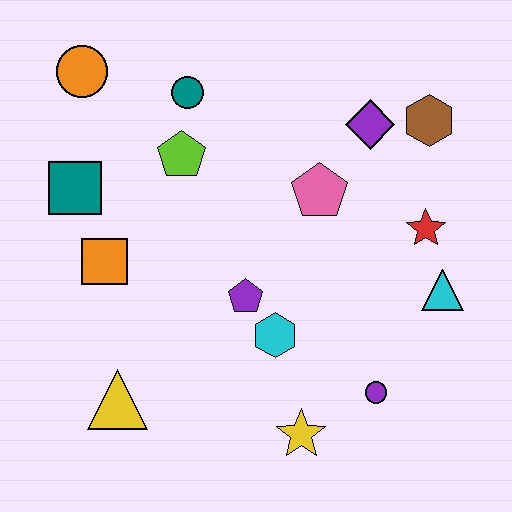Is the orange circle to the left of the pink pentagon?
Yes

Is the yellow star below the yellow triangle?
Yes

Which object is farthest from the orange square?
The brown hexagon is farthest from the orange square.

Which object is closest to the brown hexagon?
The purple diamond is closest to the brown hexagon.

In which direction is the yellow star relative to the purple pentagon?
The yellow star is below the purple pentagon.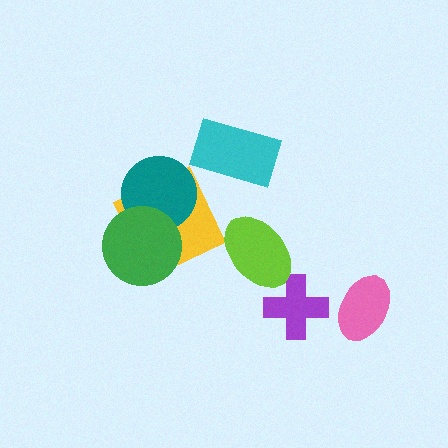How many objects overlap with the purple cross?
0 objects overlap with the purple cross.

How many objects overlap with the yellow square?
2 objects overlap with the yellow square.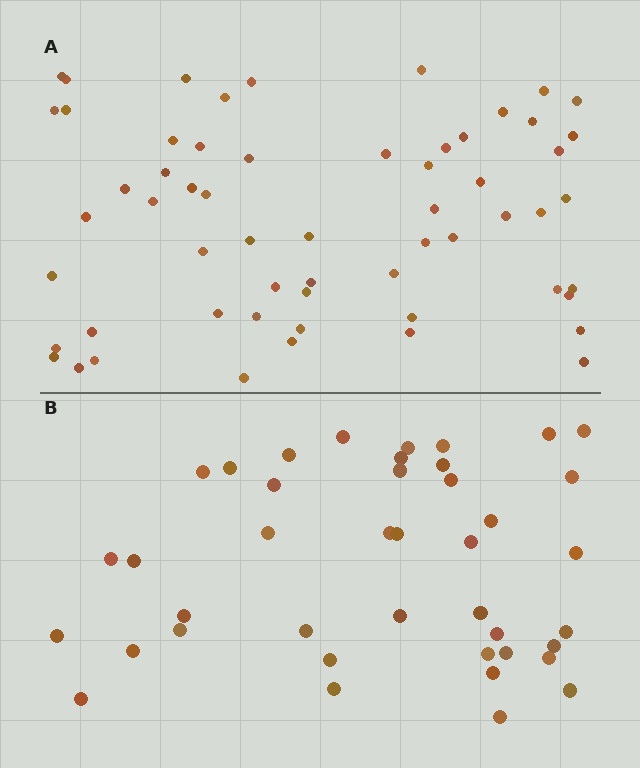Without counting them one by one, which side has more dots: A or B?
Region A (the top region) has more dots.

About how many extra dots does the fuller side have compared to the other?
Region A has approximately 20 more dots than region B.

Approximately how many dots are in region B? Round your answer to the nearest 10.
About 40 dots. (The exact count is 41, which rounds to 40.)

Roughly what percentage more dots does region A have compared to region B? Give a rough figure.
About 45% more.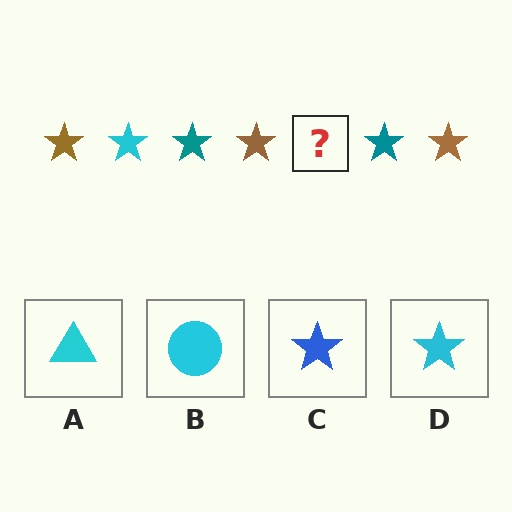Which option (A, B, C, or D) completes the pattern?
D.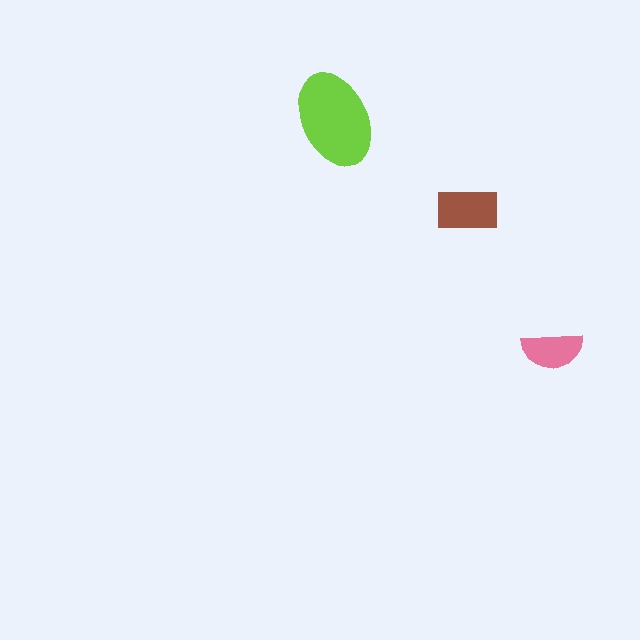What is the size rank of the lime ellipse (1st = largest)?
1st.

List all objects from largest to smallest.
The lime ellipse, the brown rectangle, the pink semicircle.